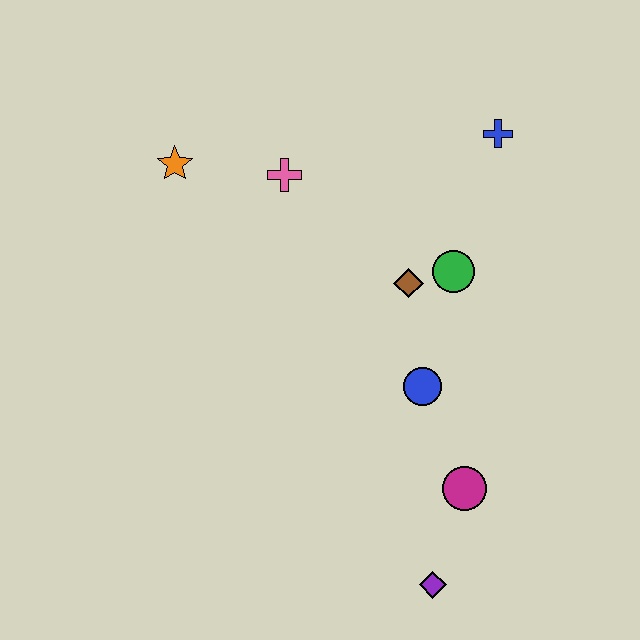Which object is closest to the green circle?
The brown diamond is closest to the green circle.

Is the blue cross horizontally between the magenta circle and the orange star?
No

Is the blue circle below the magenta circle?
No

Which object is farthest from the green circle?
The purple diamond is farthest from the green circle.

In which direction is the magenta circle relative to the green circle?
The magenta circle is below the green circle.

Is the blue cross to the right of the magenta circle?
Yes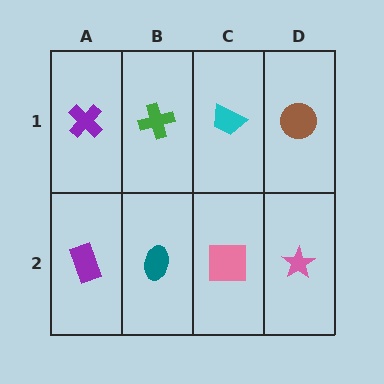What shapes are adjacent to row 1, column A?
A purple rectangle (row 2, column A), a green cross (row 1, column B).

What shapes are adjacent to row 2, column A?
A purple cross (row 1, column A), a teal ellipse (row 2, column B).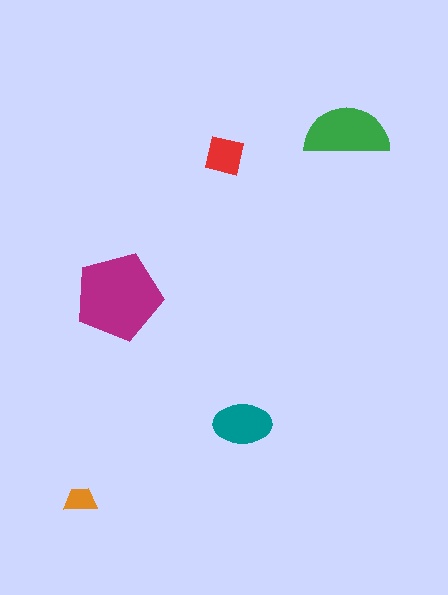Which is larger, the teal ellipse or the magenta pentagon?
The magenta pentagon.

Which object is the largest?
The magenta pentagon.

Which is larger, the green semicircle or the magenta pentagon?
The magenta pentagon.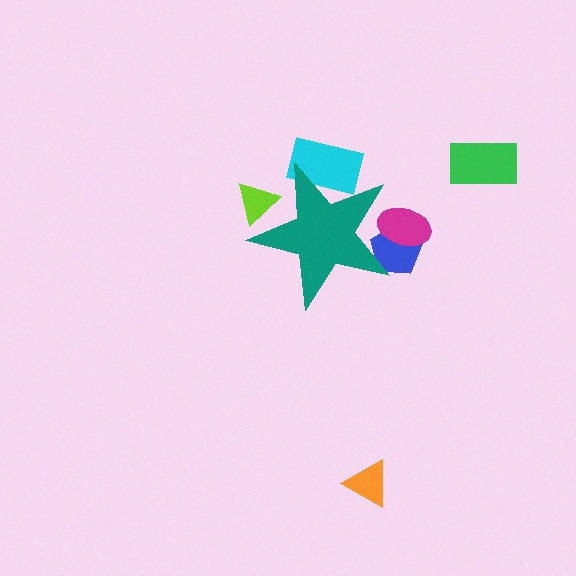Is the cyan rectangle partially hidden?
Yes, the cyan rectangle is partially hidden behind the teal star.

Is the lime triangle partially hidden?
Yes, the lime triangle is partially hidden behind the teal star.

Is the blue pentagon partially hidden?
Yes, the blue pentagon is partially hidden behind the teal star.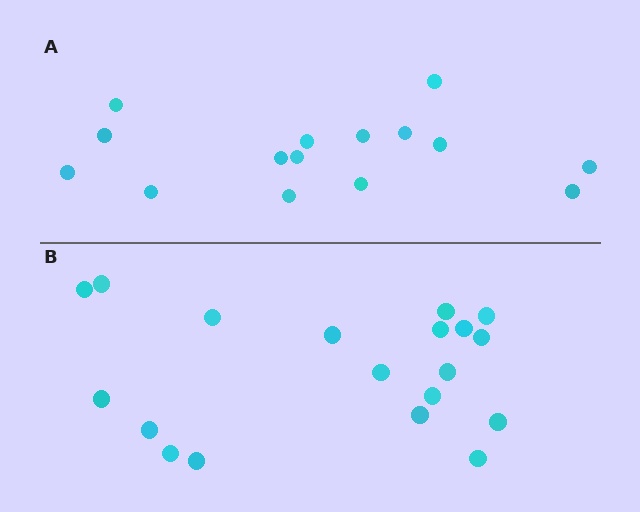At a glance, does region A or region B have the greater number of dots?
Region B (the bottom region) has more dots.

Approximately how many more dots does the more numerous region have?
Region B has about 4 more dots than region A.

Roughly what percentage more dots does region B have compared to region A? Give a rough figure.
About 25% more.